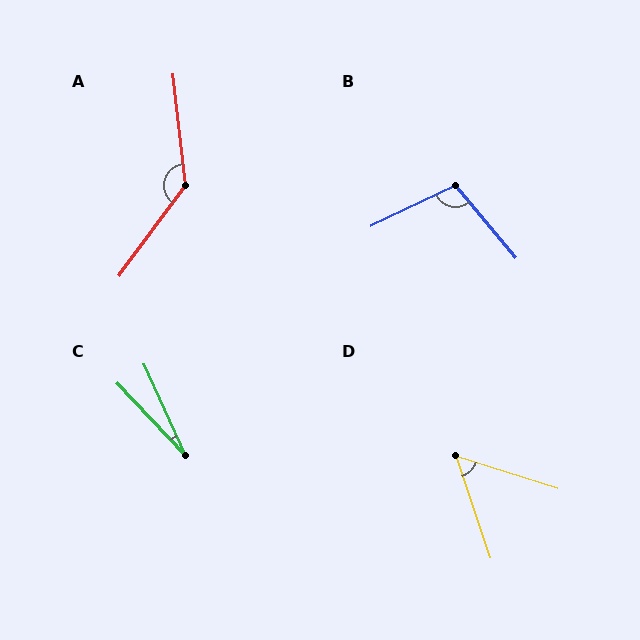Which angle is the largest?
A, at approximately 137 degrees.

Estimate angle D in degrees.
Approximately 54 degrees.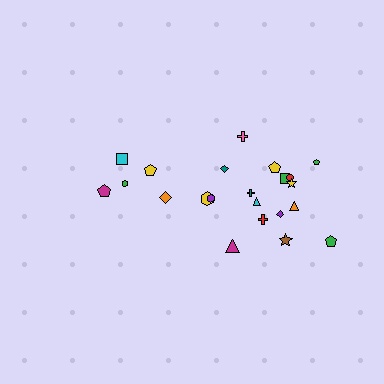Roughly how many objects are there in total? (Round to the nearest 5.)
Roughly 20 objects in total.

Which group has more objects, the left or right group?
The right group.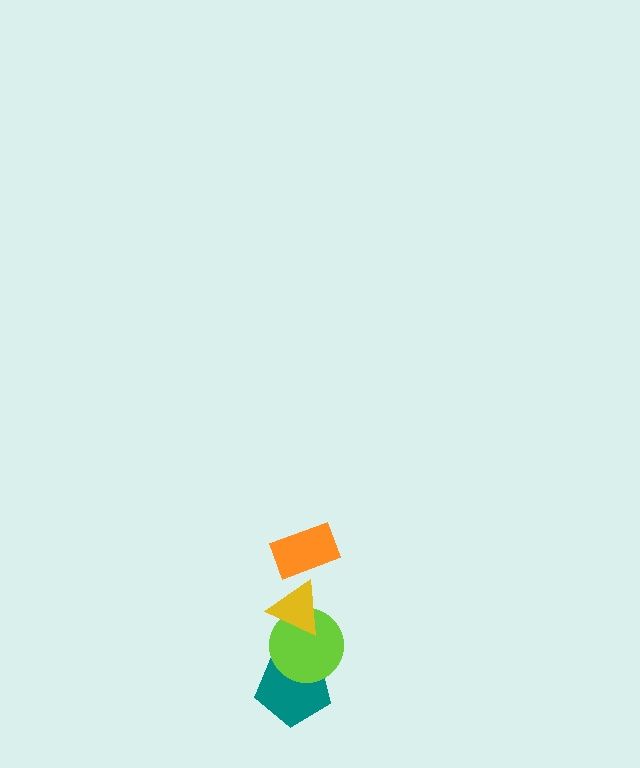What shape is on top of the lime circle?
The yellow triangle is on top of the lime circle.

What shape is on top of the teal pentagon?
The lime circle is on top of the teal pentagon.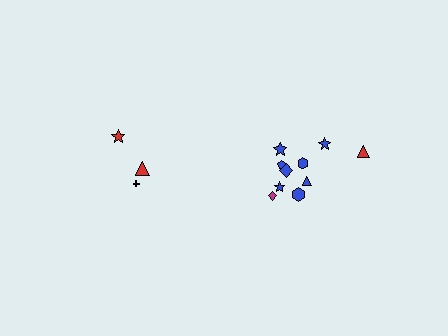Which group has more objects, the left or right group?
The right group.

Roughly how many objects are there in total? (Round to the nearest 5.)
Roughly 15 objects in total.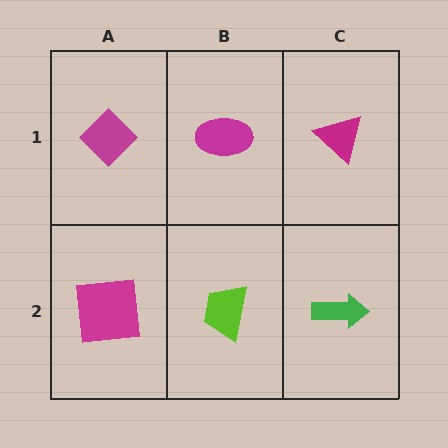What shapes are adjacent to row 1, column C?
A green arrow (row 2, column C), a magenta ellipse (row 1, column B).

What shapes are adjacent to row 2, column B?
A magenta ellipse (row 1, column B), a magenta square (row 2, column A), a green arrow (row 2, column C).